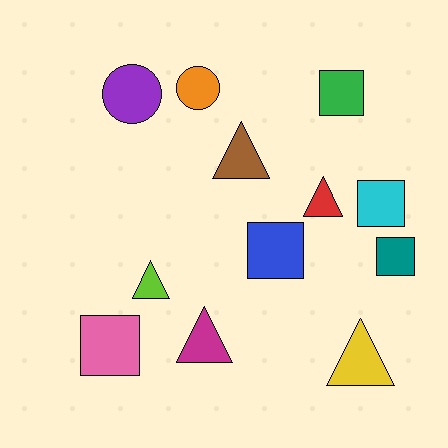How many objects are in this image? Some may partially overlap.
There are 12 objects.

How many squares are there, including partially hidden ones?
There are 5 squares.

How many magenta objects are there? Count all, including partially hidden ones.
There is 1 magenta object.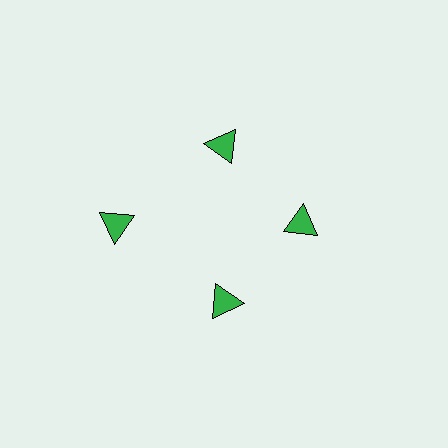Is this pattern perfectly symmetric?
No. The 4 green triangles are arranged in a ring, but one element near the 9 o'clock position is pushed outward from the center, breaking the 4-fold rotational symmetry.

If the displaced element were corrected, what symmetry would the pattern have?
It would have 4-fold rotational symmetry — the pattern would map onto itself every 90 degrees.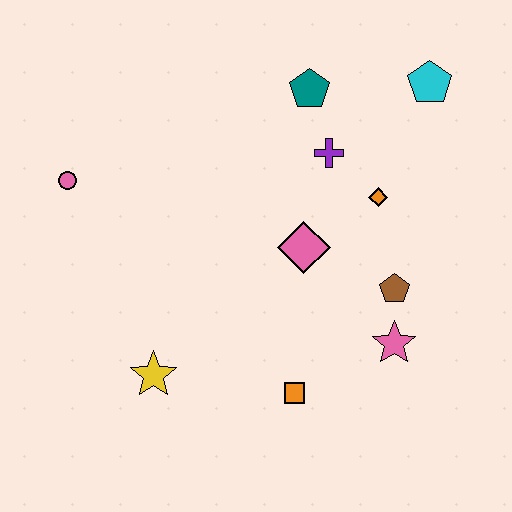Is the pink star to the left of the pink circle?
No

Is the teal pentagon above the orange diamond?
Yes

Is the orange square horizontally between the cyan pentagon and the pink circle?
Yes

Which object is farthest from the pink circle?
The cyan pentagon is farthest from the pink circle.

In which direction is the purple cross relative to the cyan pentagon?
The purple cross is to the left of the cyan pentagon.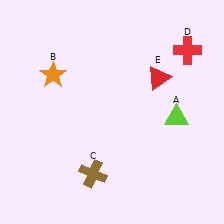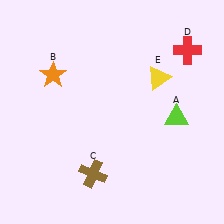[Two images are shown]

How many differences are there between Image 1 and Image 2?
There is 1 difference between the two images.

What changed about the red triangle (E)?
In Image 1, E is red. In Image 2, it changed to yellow.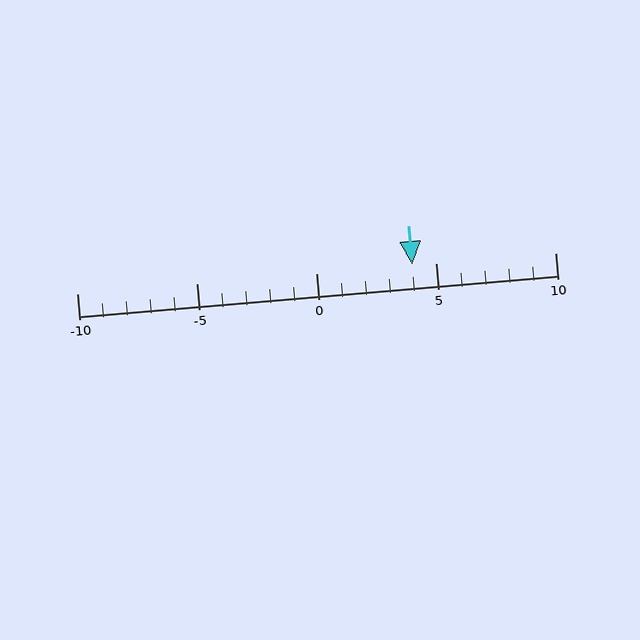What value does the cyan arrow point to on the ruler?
The cyan arrow points to approximately 4.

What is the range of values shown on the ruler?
The ruler shows values from -10 to 10.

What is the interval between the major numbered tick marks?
The major tick marks are spaced 5 units apart.